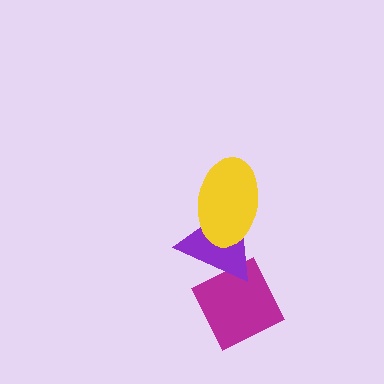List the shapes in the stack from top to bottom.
From top to bottom: the yellow ellipse, the purple triangle, the magenta diamond.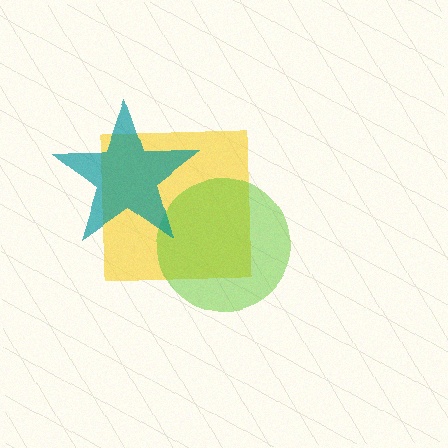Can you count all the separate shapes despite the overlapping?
Yes, there are 3 separate shapes.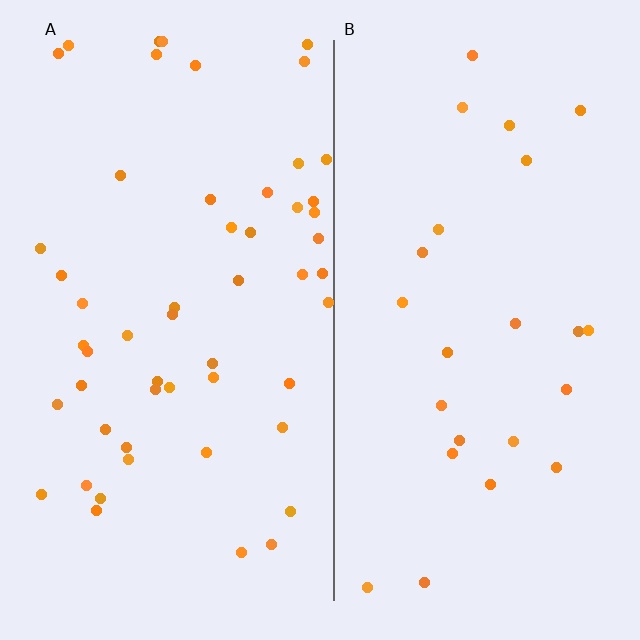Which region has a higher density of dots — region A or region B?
A (the left).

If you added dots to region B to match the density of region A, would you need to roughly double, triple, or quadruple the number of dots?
Approximately double.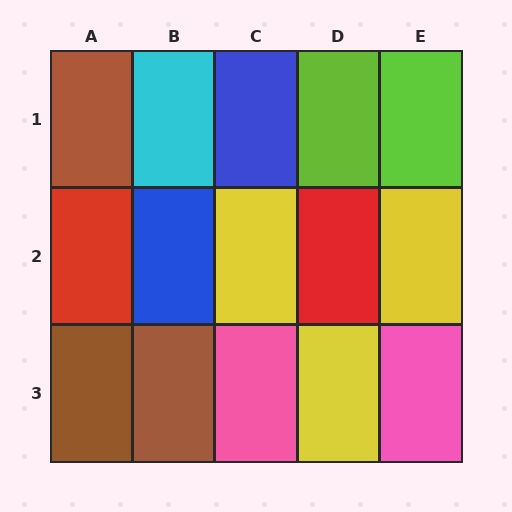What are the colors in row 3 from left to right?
Brown, brown, pink, yellow, pink.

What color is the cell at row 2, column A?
Red.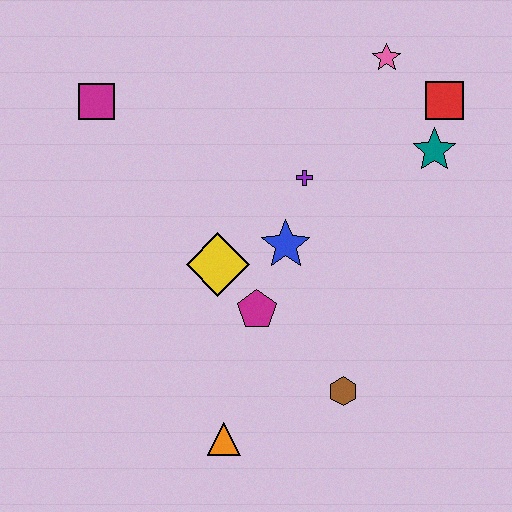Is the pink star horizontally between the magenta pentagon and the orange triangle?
No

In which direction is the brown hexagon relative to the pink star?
The brown hexagon is below the pink star.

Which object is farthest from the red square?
The orange triangle is farthest from the red square.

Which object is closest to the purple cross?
The blue star is closest to the purple cross.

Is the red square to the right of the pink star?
Yes